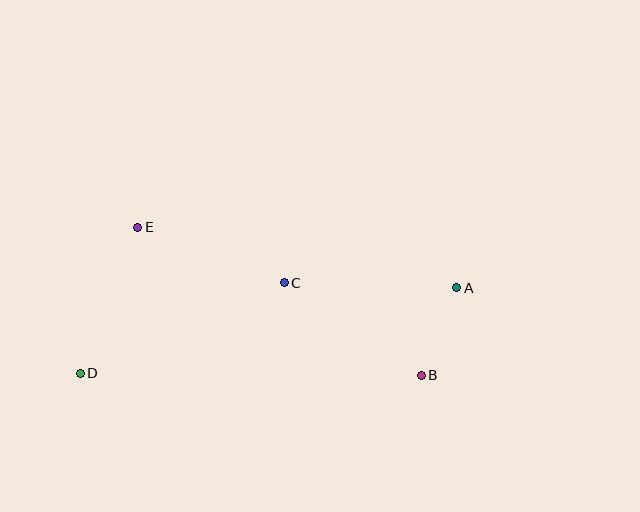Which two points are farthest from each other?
Points A and D are farthest from each other.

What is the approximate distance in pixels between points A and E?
The distance between A and E is approximately 325 pixels.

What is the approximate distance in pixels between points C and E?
The distance between C and E is approximately 157 pixels.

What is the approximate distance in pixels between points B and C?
The distance between B and C is approximately 165 pixels.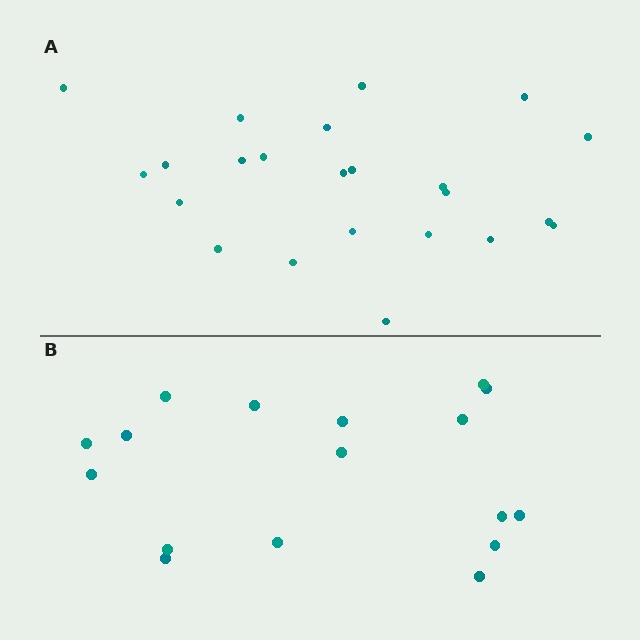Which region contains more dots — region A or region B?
Region A (the top region) has more dots.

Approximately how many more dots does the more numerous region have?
Region A has about 6 more dots than region B.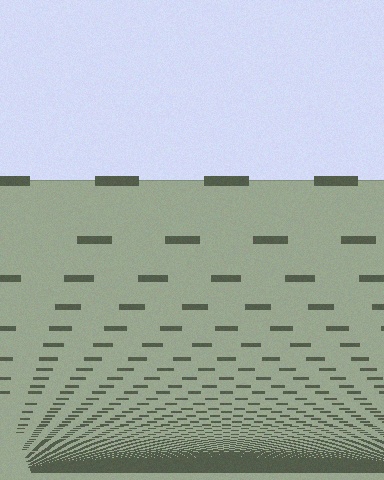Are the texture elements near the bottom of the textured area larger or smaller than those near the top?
Smaller. The gradient is inverted — elements near the bottom are smaller and denser.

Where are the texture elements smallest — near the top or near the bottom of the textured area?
Near the bottom.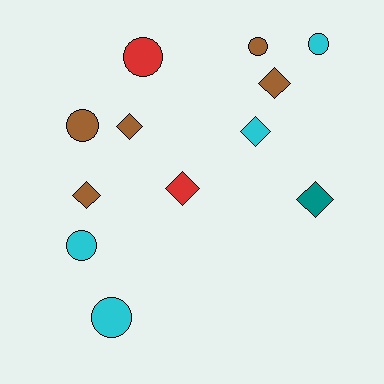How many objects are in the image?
There are 12 objects.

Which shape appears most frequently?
Circle, with 6 objects.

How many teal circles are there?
There are no teal circles.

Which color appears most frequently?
Brown, with 5 objects.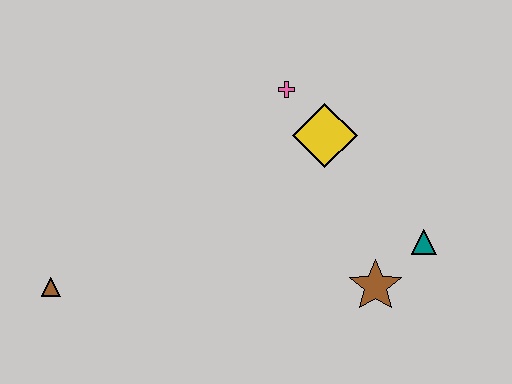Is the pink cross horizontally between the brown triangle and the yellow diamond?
Yes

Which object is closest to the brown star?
The teal triangle is closest to the brown star.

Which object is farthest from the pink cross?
The brown triangle is farthest from the pink cross.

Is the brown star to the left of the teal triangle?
Yes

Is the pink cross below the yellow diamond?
No